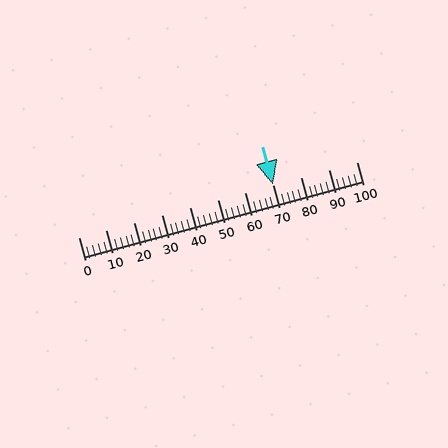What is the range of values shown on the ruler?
The ruler shows values from 0 to 100.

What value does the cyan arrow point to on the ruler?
The cyan arrow points to approximately 70.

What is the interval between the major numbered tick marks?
The major tick marks are spaced 10 units apart.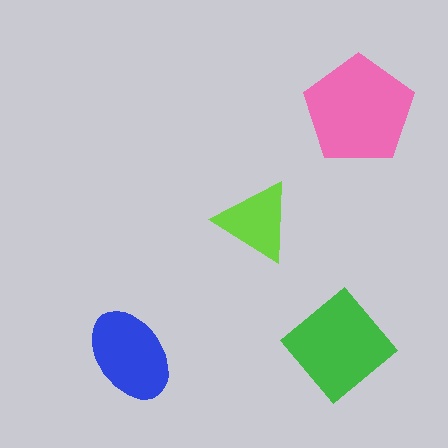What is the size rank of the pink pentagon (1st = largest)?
1st.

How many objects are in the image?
There are 4 objects in the image.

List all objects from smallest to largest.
The lime triangle, the blue ellipse, the green diamond, the pink pentagon.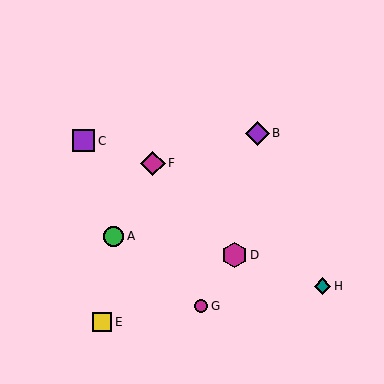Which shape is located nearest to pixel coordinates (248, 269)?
The magenta hexagon (labeled D) at (234, 255) is nearest to that location.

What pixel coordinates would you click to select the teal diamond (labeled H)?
Click at (323, 286) to select the teal diamond H.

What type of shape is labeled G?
Shape G is a magenta circle.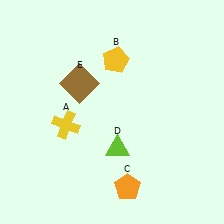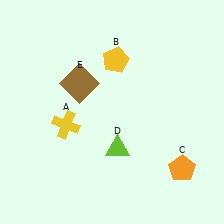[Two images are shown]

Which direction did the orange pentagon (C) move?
The orange pentagon (C) moved right.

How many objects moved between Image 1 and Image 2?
1 object moved between the two images.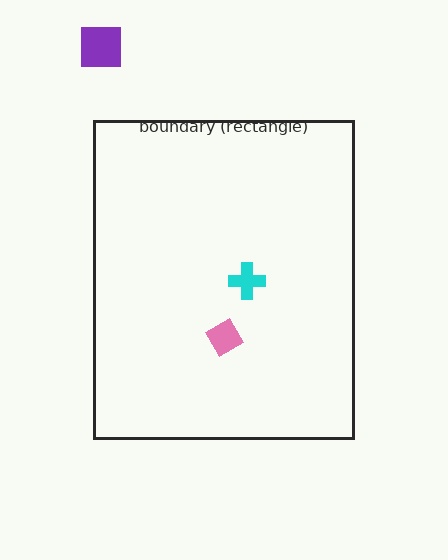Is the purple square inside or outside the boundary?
Outside.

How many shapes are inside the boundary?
2 inside, 1 outside.